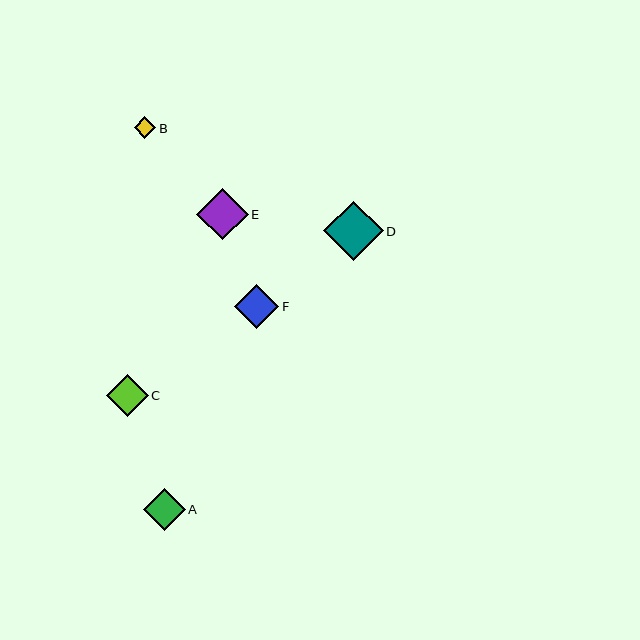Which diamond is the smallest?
Diamond B is the smallest with a size of approximately 22 pixels.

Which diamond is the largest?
Diamond D is the largest with a size of approximately 59 pixels.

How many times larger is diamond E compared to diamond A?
Diamond E is approximately 1.2 times the size of diamond A.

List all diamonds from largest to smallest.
From largest to smallest: D, E, F, A, C, B.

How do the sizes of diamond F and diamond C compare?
Diamond F and diamond C are approximately the same size.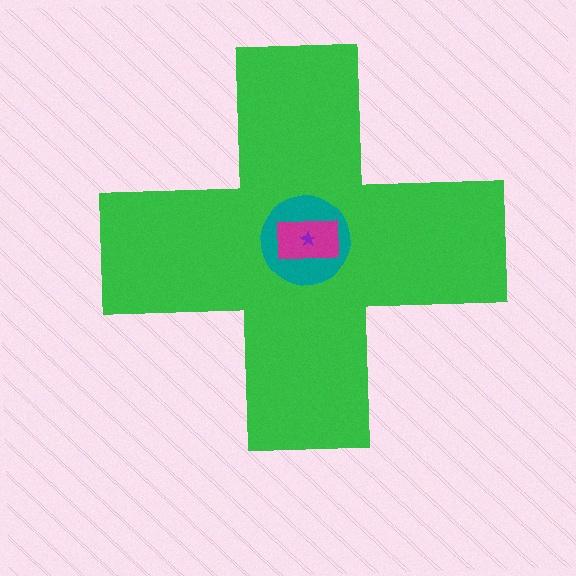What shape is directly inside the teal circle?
The magenta rectangle.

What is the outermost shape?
The green cross.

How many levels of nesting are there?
4.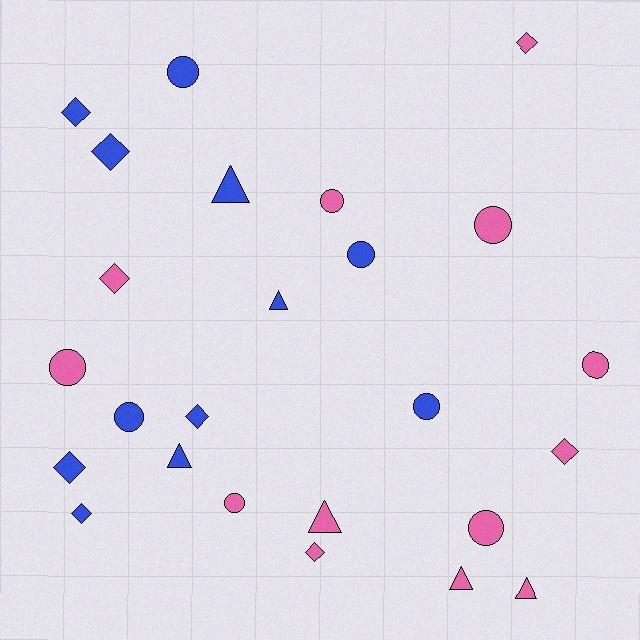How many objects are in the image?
There are 25 objects.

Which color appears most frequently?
Pink, with 13 objects.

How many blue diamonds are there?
There are 5 blue diamonds.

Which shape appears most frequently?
Circle, with 10 objects.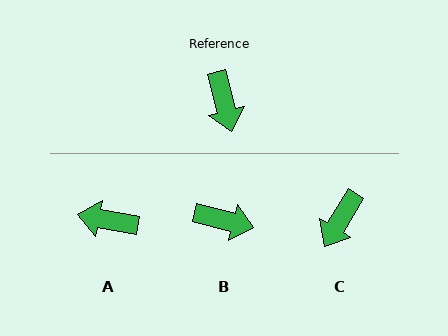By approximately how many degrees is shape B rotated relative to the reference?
Approximately 62 degrees counter-clockwise.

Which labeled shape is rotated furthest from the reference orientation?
A, about 115 degrees away.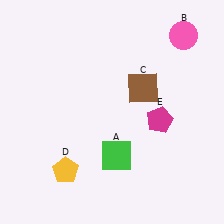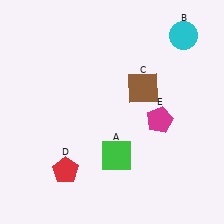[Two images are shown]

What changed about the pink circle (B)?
In Image 1, B is pink. In Image 2, it changed to cyan.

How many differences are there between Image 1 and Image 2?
There are 2 differences between the two images.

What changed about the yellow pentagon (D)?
In Image 1, D is yellow. In Image 2, it changed to red.